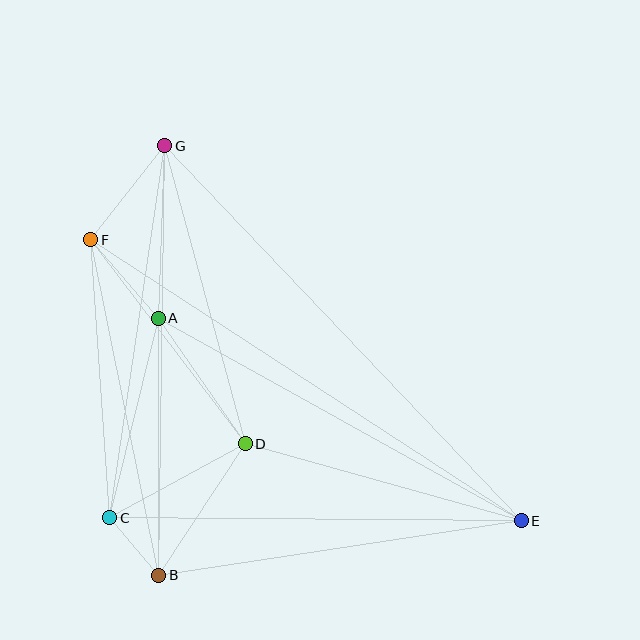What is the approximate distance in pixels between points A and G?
The distance between A and G is approximately 172 pixels.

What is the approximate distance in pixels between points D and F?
The distance between D and F is approximately 256 pixels.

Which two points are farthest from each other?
Points E and G are farthest from each other.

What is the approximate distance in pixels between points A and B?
The distance between A and B is approximately 257 pixels.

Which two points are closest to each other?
Points B and C are closest to each other.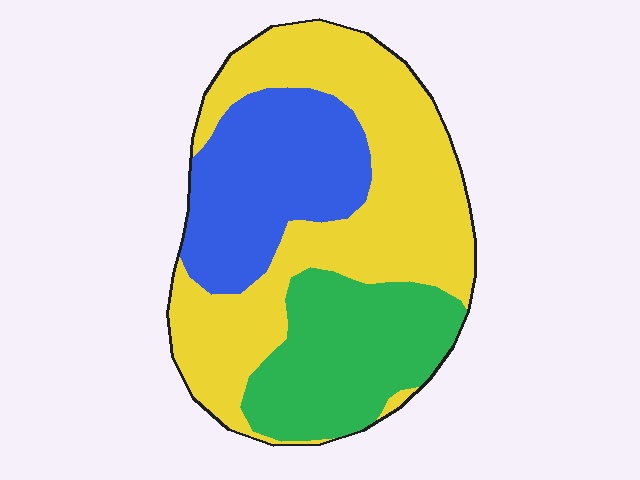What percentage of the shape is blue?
Blue covers 26% of the shape.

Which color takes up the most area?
Yellow, at roughly 50%.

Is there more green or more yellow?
Yellow.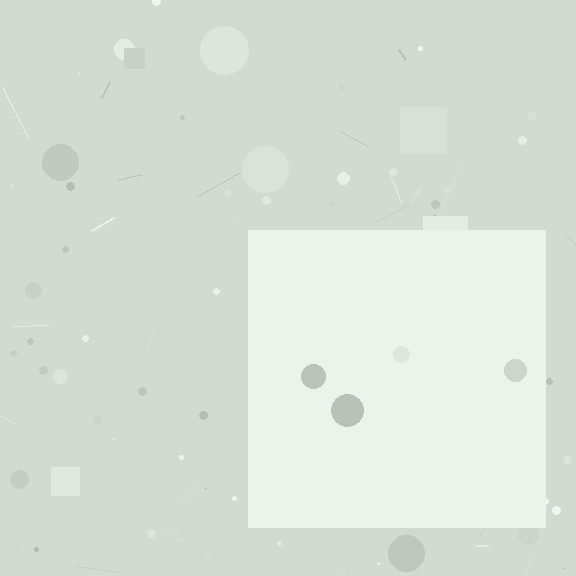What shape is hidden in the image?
A square is hidden in the image.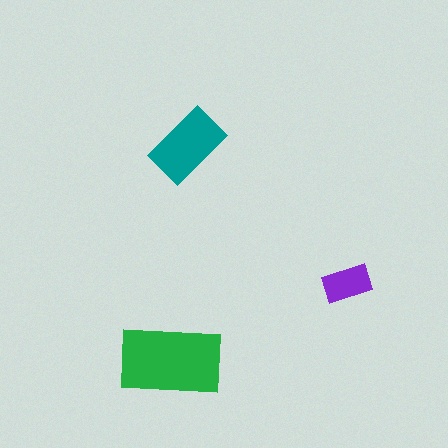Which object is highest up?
The teal rectangle is topmost.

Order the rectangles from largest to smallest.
the green one, the teal one, the purple one.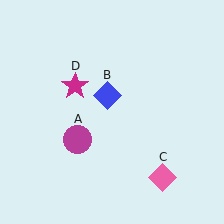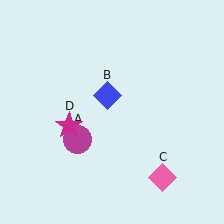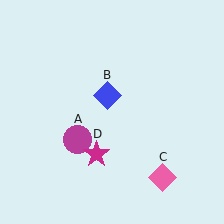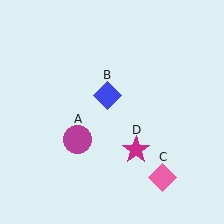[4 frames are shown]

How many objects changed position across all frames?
1 object changed position: magenta star (object D).